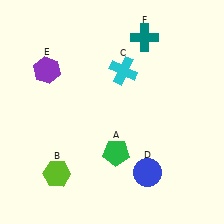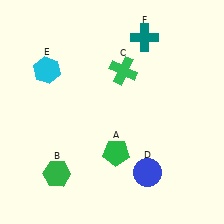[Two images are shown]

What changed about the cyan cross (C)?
In Image 1, C is cyan. In Image 2, it changed to green.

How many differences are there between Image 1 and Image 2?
There are 3 differences between the two images.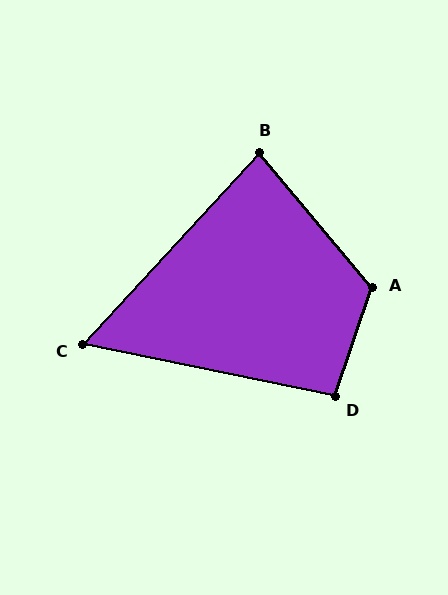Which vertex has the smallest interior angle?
C, at approximately 59 degrees.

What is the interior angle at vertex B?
Approximately 83 degrees (acute).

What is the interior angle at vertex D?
Approximately 97 degrees (obtuse).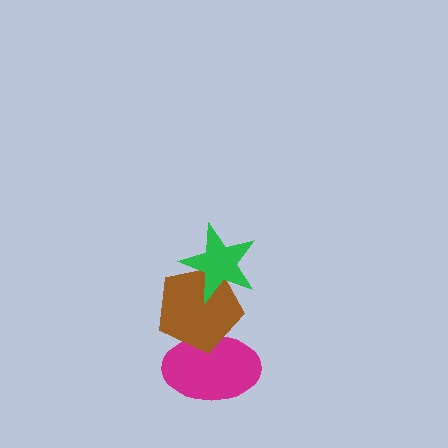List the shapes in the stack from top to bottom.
From top to bottom: the green star, the brown pentagon, the magenta ellipse.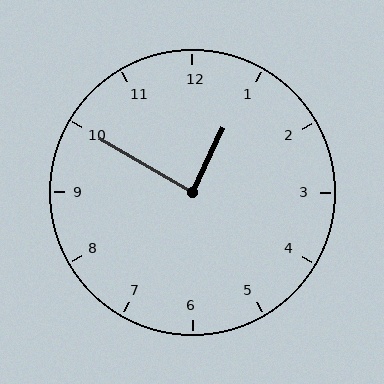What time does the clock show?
12:50.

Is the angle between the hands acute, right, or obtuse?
It is right.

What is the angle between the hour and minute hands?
Approximately 85 degrees.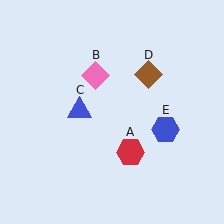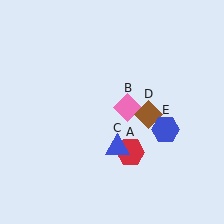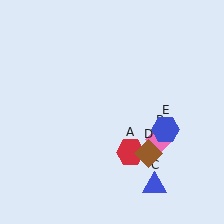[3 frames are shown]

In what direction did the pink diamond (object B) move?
The pink diamond (object B) moved down and to the right.